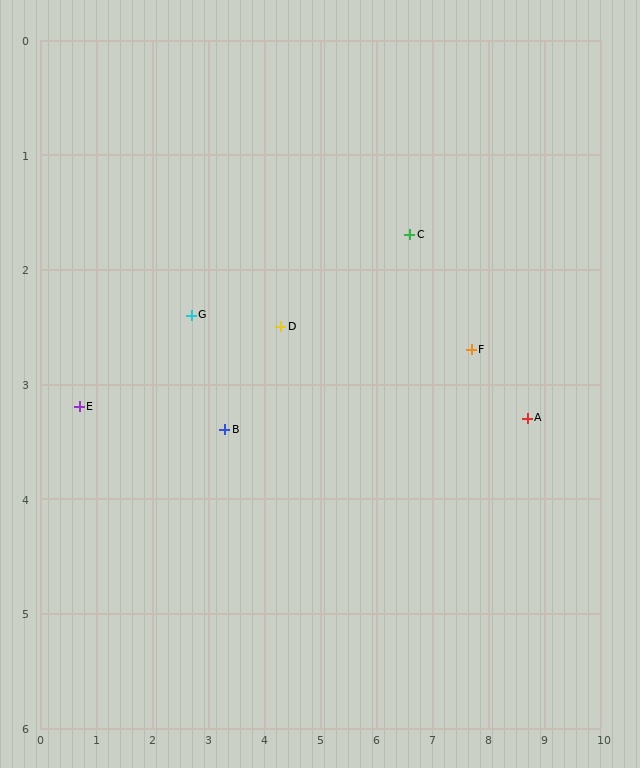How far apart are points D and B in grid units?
Points D and B are about 1.3 grid units apart.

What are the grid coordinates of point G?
Point G is at approximately (2.7, 2.4).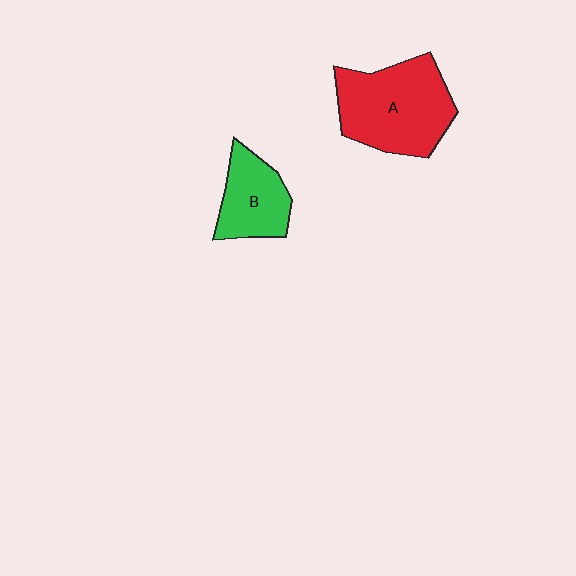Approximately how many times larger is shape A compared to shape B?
Approximately 1.8 times.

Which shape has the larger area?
Shape A (red).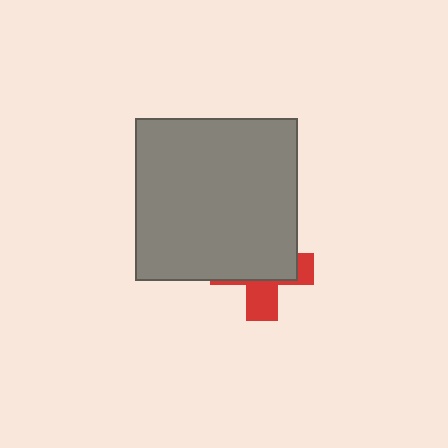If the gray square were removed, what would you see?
You would see the complete red cross.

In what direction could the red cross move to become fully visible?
The red cross could move down. That would shift it out from behind the gray square entirely.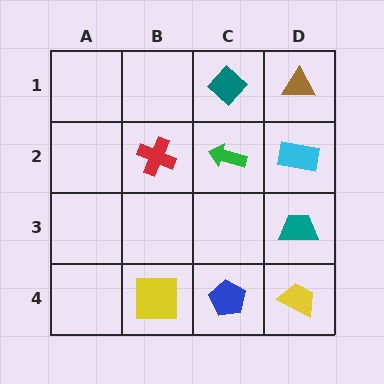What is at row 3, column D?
A teal trapezoid.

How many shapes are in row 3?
1 shape.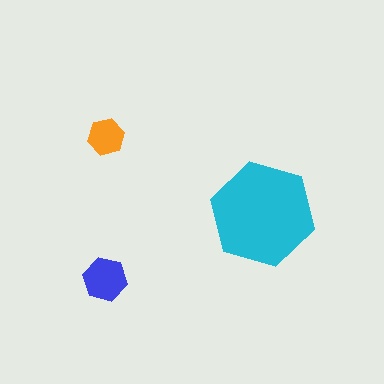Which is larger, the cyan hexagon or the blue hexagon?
The cyan one.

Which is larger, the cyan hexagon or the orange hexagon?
The cyan one.